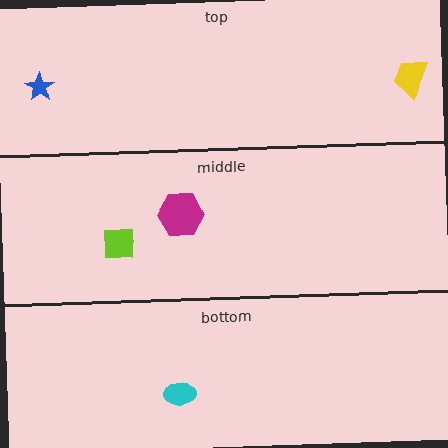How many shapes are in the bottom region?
1.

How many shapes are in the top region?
2.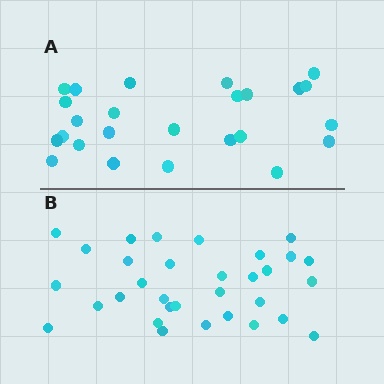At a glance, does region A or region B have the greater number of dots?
Region B (the bottom region) has more dots.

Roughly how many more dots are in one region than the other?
Region B has roughly 8 or so more dots than region A.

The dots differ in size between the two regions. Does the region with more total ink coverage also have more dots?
No. Region A has more total ink coverage because its dots are larger, but region B actually contains more individual dots. Total area can be misleading — the number of items is what matters here.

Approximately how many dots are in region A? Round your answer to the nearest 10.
About 20 dots. (The exact count is 25, which rounds to 20.)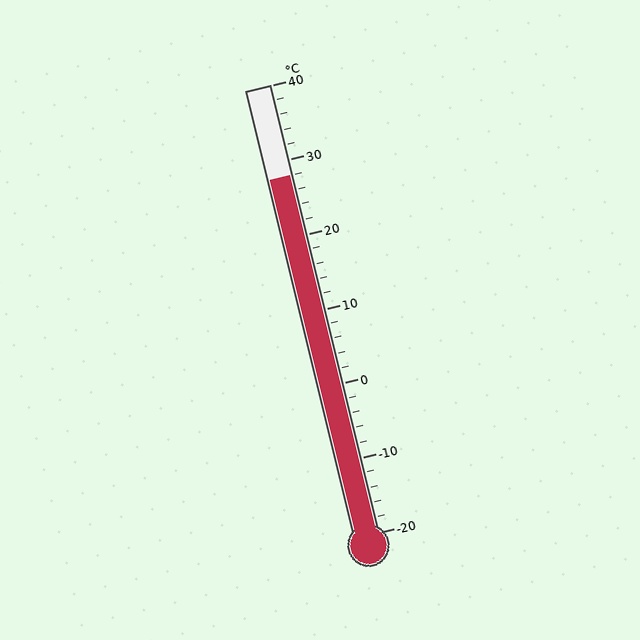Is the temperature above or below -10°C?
The temperature is above -10°C.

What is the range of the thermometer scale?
The thermometer scale ranges from -20°C to 40°C.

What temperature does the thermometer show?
The thermometer shows approximately 28°C.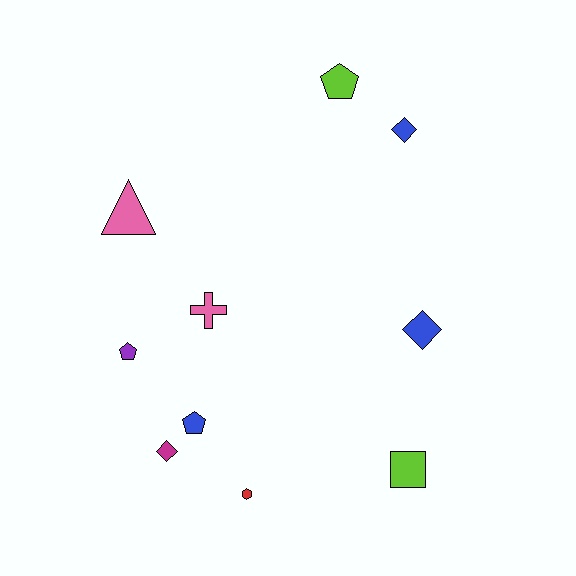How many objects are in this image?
There are 10 objects.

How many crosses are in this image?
There is 1 cross.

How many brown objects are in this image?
There are no brown objects.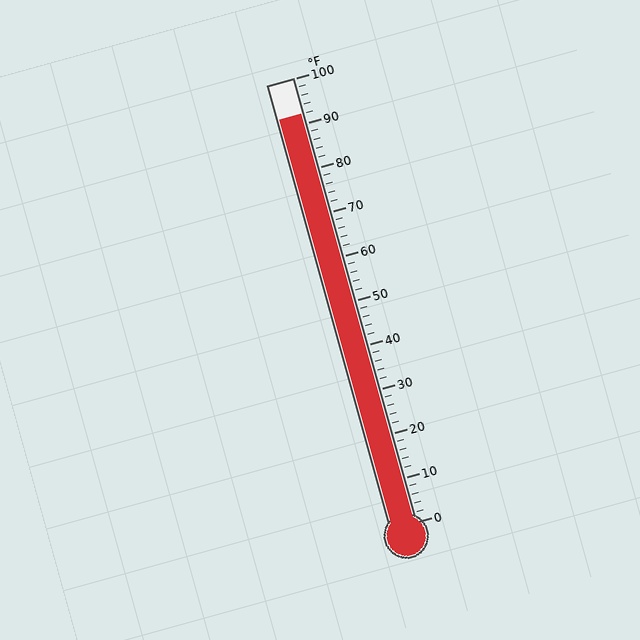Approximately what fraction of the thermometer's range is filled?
The thermometer is filled to approximately 90% of its range.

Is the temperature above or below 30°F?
The temperature is above 30°F.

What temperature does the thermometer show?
The thermometer shows approximately 92°F.